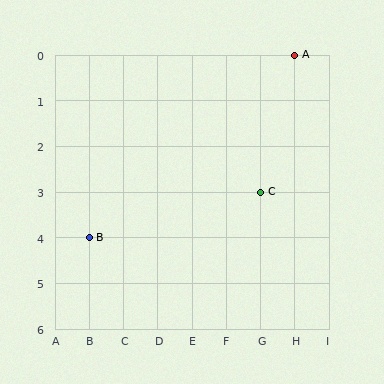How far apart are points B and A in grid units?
Points B and A are 6 columns and 4 rows apart (about 7.2 grid units diagonally).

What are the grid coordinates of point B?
Point B is at grid coordinates (B, 4).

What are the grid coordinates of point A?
Point A is at grid coordinates (H, 0).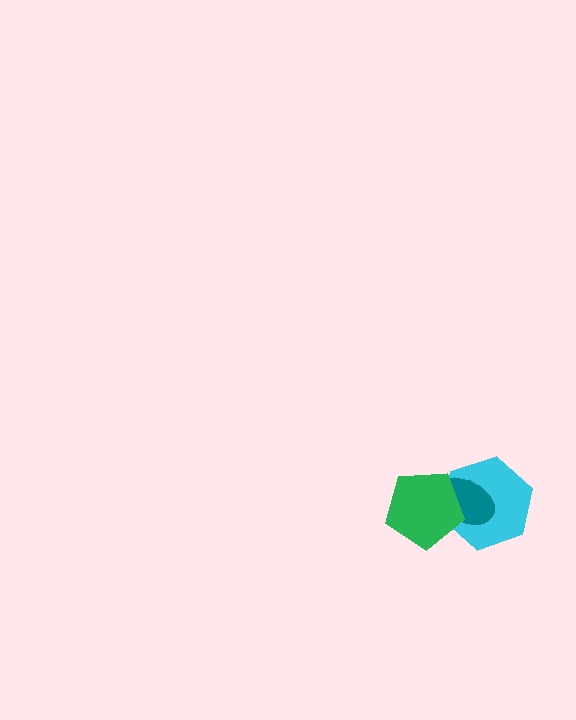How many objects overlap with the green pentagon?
2 objects overlap with the green pentagon.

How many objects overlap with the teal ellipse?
2 objects overlap with the teal ellipse.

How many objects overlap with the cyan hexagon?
2 objects overlap with the cyan hexagon.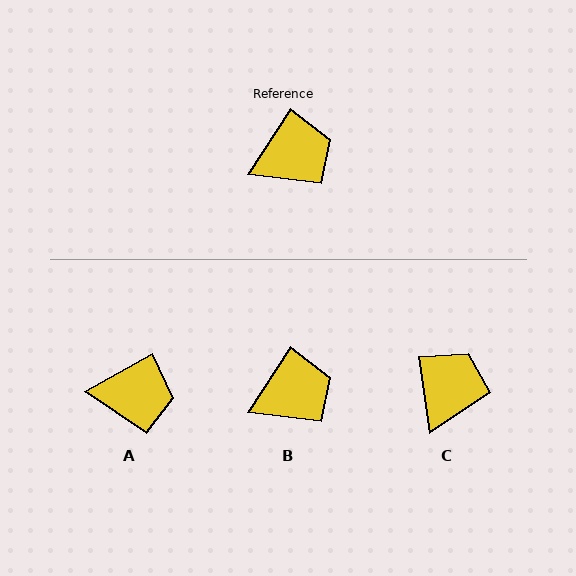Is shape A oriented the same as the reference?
No, it is off by about 27 degrees.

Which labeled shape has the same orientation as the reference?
B.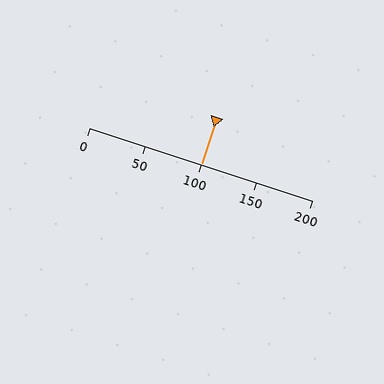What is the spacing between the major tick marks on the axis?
The major ticks are spaced 50 apart.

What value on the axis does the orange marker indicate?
The marker indicates approximately 100.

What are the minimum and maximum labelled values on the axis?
The axis runs from 0 to 200.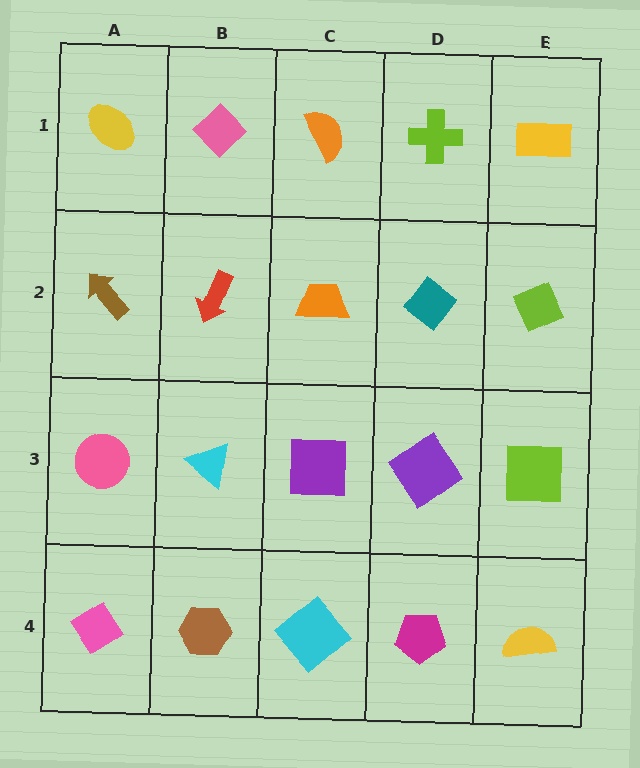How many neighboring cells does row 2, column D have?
4.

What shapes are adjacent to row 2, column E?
A yellow rectangle (row 1, column E), a lime square (row 3, column E), a teal diamond (row 2, column D).